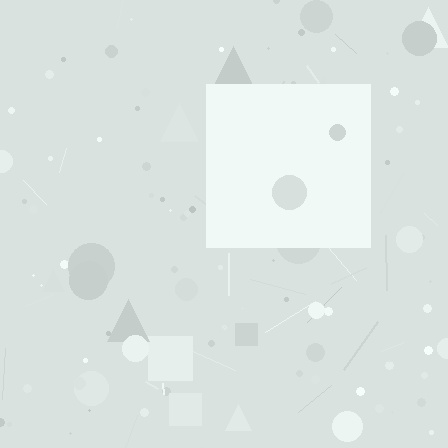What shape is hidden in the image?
A square is hidden in the image.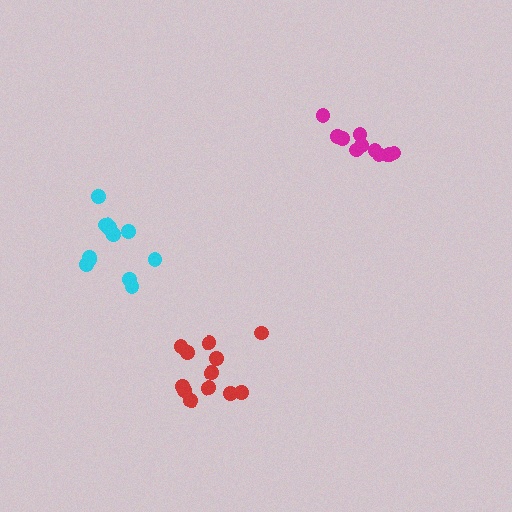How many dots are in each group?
Group 1: 11 dots, Group 2: 13 dots, Group 3: 12 dots (36 total).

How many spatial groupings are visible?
There are 3 spatial groupings.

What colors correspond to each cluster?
The clusters are colored: magenta, cyan, red.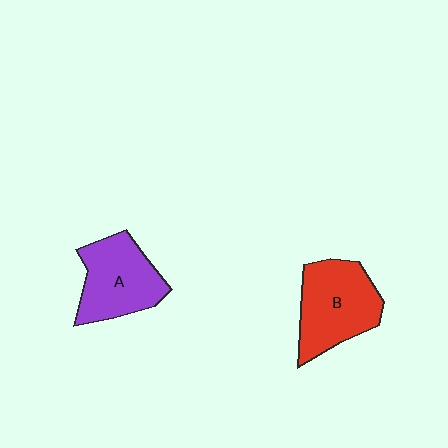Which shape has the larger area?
Shape B (red).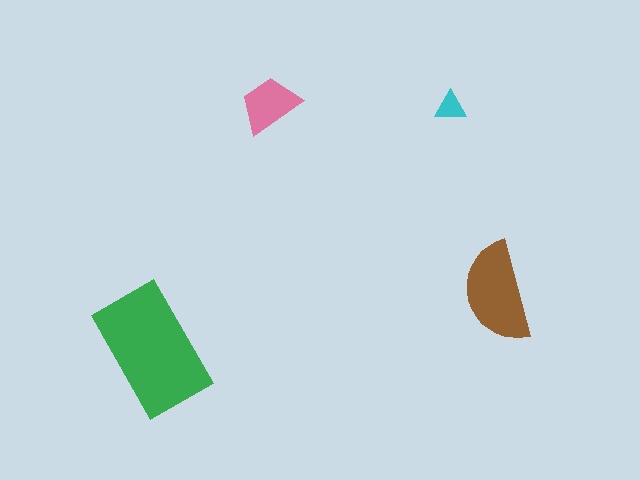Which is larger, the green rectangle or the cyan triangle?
The green rectangle.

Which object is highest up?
The pink trapezoid is topmost.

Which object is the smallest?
The cyan triangle.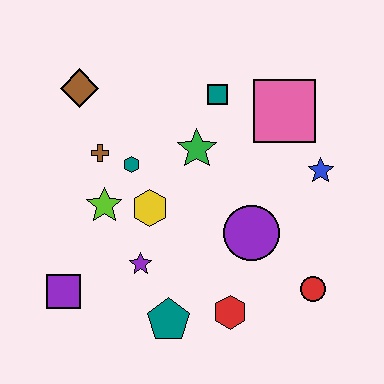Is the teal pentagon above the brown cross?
No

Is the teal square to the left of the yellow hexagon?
No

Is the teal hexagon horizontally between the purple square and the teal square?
Yes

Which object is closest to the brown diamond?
The brown cross is closest to the brown diamond.